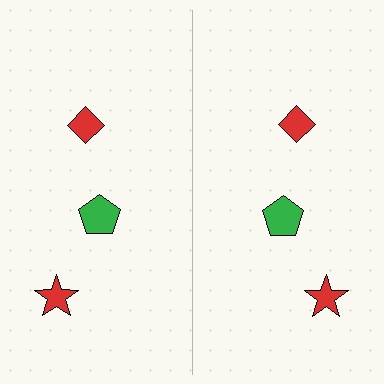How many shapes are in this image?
There are 6 shapes in this image.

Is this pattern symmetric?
Yes, this pattern has bilateral (reflection) symmetry.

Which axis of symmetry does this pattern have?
The pattern has a vertical axis of symmetry running through the center of the image.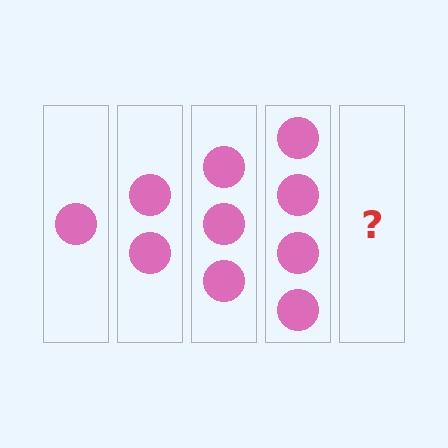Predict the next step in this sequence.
The next step is 5 circles.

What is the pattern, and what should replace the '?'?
The pattern is that each step adds one more circle. The '?' should be 5 circles.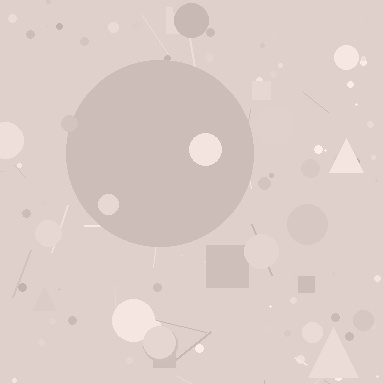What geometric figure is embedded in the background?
A circle is embedded in the background.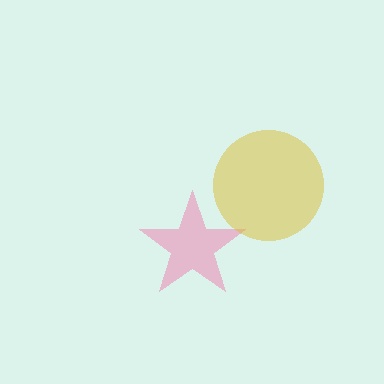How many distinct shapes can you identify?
There are 2 distinct shapes: a pink star, a yellow circle.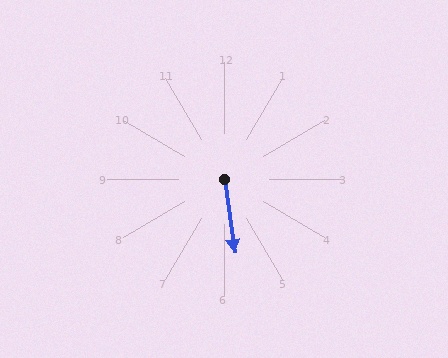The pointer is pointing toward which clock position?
Roughly 6 o'clock.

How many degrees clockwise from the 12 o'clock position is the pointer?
Approximately 172 degrees.